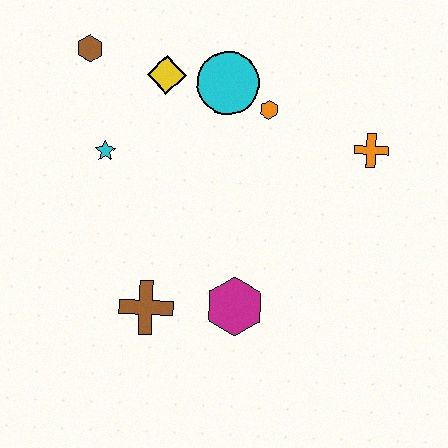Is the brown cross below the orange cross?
Yes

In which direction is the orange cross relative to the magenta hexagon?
The orange cross is above the magenta hexagon.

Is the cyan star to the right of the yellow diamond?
No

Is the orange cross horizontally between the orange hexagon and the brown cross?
No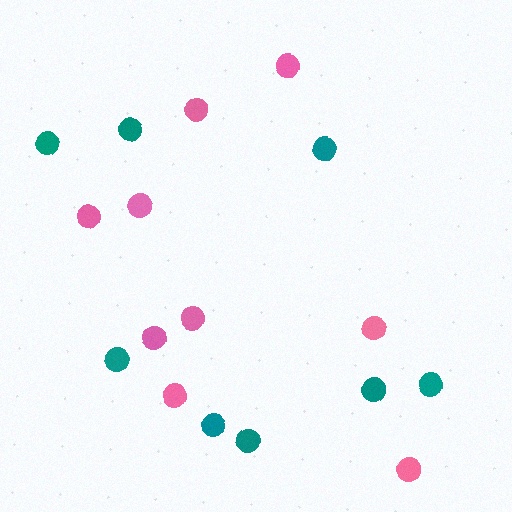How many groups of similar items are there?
There are 2 groups: one group of pink circles (9) and one group of teal circles (8).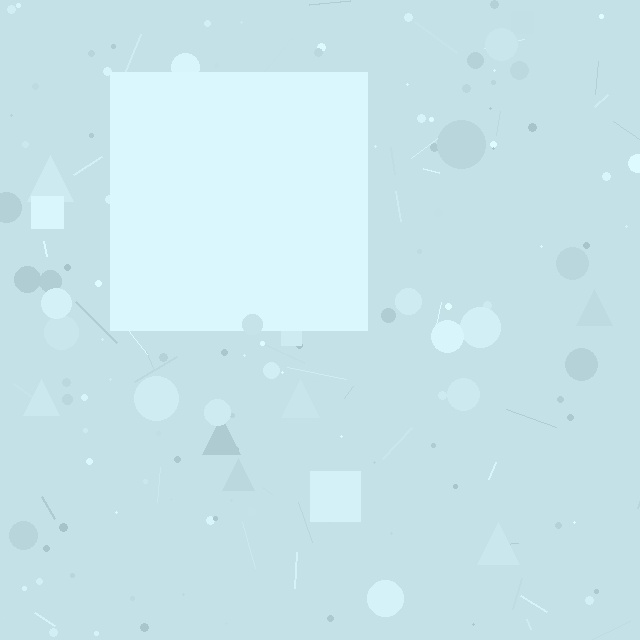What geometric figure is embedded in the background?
A square is embedded in the background.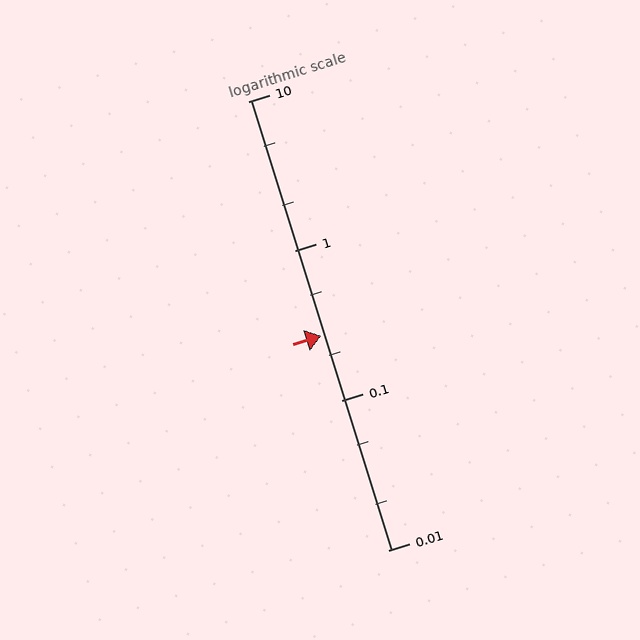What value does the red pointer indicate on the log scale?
The pointer indicates approximately 0.27.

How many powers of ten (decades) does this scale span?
The scale spans 3 decades, from 0.01 to 10.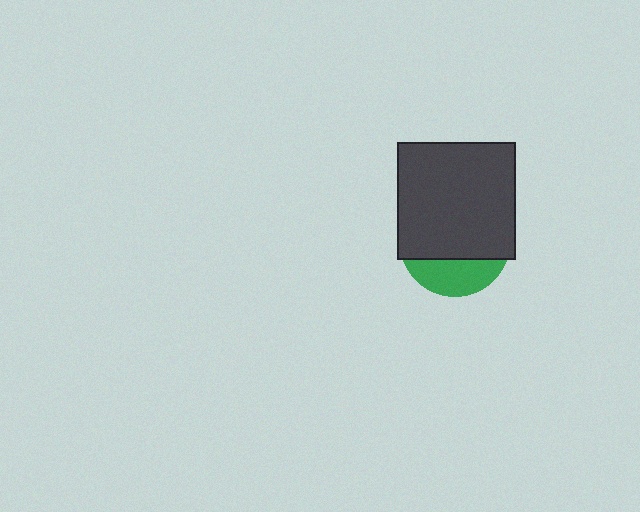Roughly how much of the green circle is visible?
A small part of it is visible (roughly 30%).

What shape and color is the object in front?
The object in front is a dark gray square.